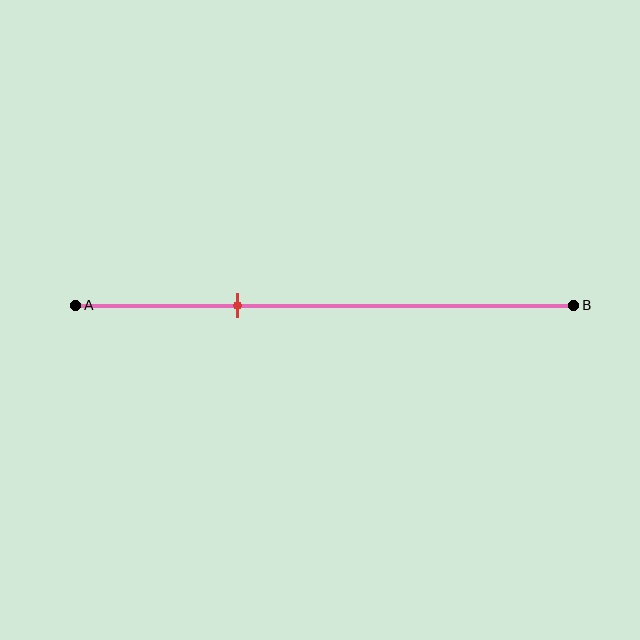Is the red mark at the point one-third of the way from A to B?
Yes, the mark is approximately at the one-third point.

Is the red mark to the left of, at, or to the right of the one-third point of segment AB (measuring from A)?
The red mark is approximately at the one-third point of segment AB.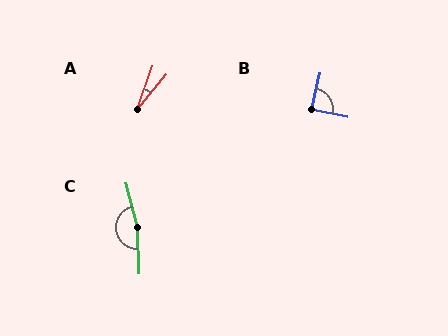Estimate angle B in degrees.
Approximately 89 degrees.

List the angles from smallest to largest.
A (19°), B (89°), C (168°).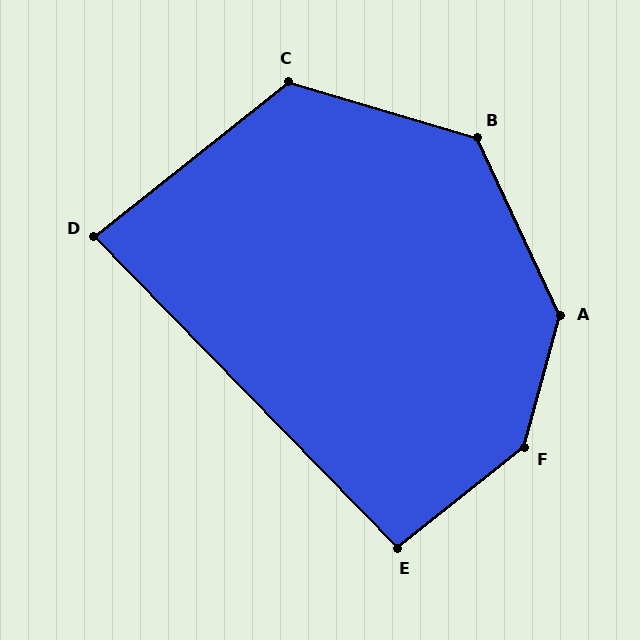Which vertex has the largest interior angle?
F, at approximately 144 degrees.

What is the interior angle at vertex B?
Approximately 132 degrees (obtuse).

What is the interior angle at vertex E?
Approximately 96 degrees (obtuse).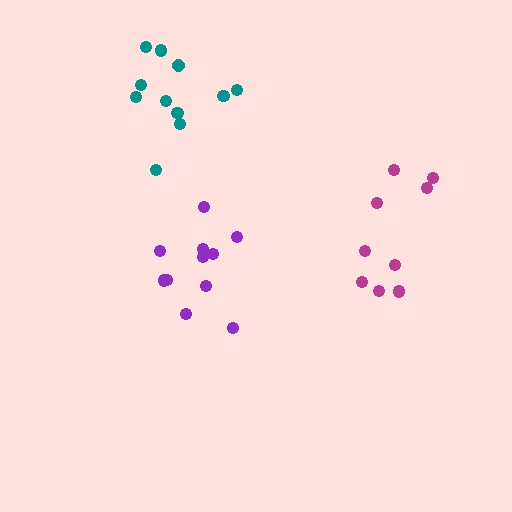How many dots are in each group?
Group 1: 9 dots, Group 2: 11 dots, Group 3: 11 dots (31 total).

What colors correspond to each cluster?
The clusters are colored: magenta, purple, teal.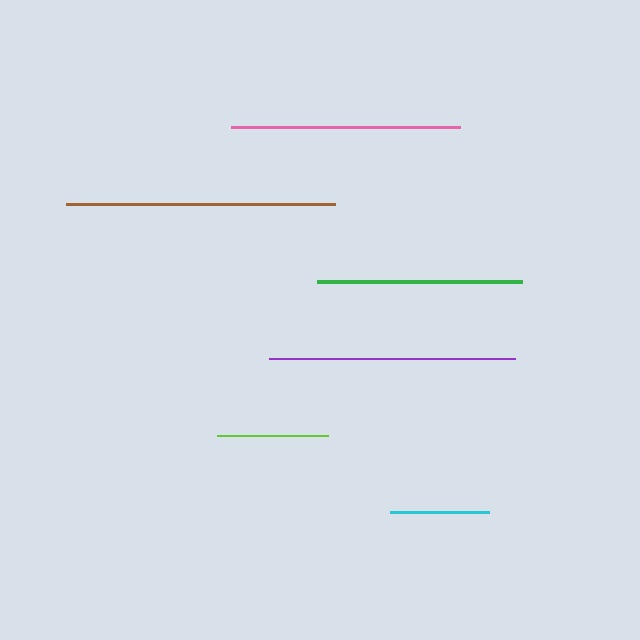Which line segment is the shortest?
The cyan line is the shortest at approximately 98 pixels.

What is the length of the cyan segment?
The cyan segment is approximately 98 pixels long.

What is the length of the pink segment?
The pink segment is approximately 230 pixels long.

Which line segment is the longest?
The brown line is the longest at approximately 269 pixels.